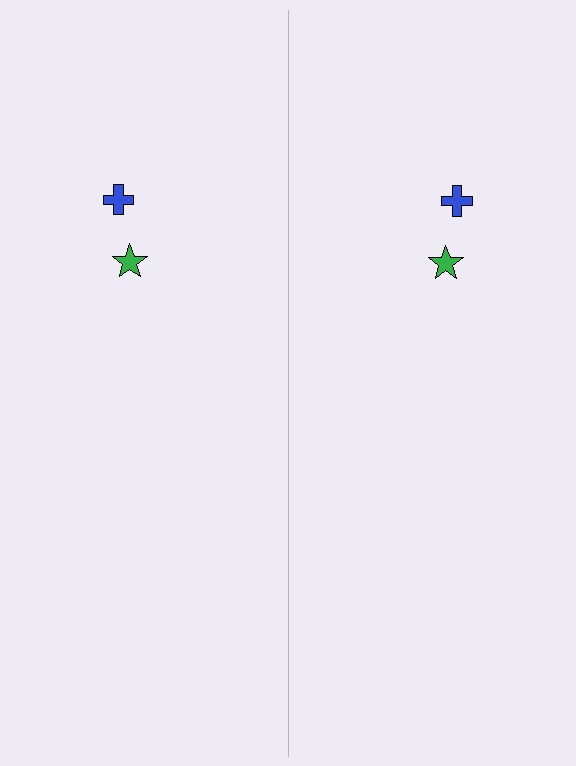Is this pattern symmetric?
Yes, this pattern has bilateral (reflection) symmetry.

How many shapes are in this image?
There are 4 shapes in this image.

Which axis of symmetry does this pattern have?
The pattern has a vertical axis of symmetry running through the center of the image.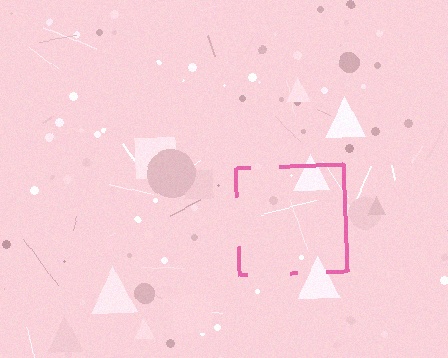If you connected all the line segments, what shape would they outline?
They would outline a square.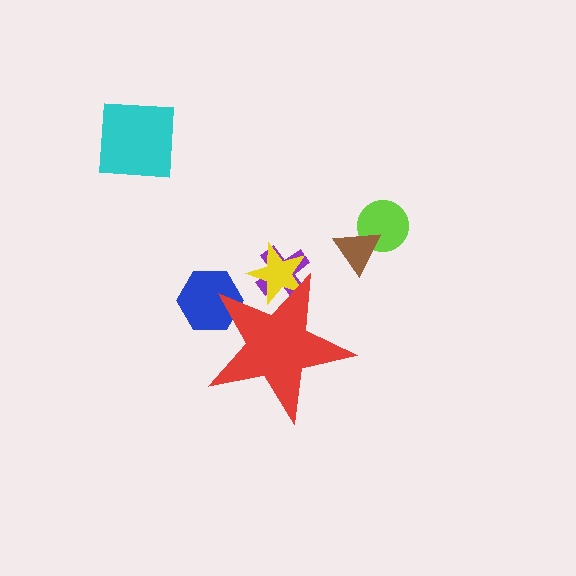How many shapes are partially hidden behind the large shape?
3 shapes are partially hidden.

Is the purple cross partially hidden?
Yes, the purple cross is partially hidden behind the red star.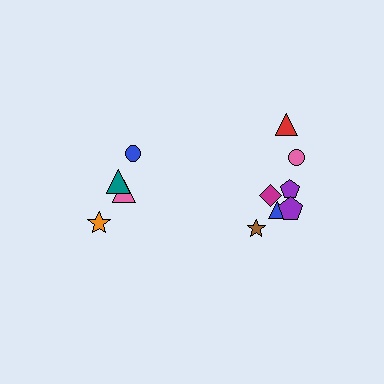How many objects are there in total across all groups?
There are 11 objects.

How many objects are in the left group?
There are 4 objects.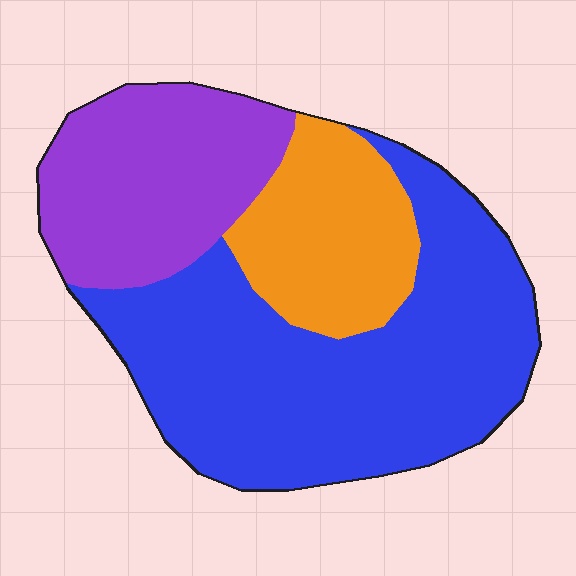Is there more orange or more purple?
Purple.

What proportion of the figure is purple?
Purple takes up about one quarter (1/4) of the figure.